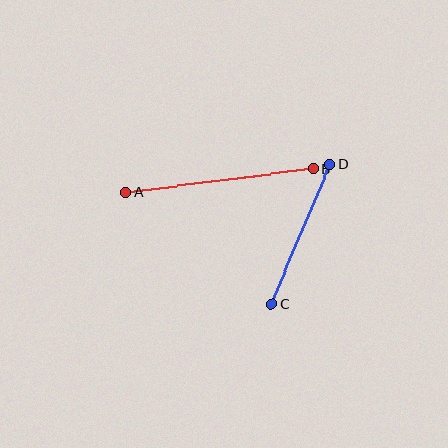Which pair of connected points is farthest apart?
Points A and B are farthest apart.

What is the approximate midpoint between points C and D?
The midpoint is at approximately (301, 234) pixels.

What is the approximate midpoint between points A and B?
The midpoint is at approximately (220, 181) pixels.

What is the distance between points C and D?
The distance is approximately 152 pixels.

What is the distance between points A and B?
The distance is approximately 190 pixels.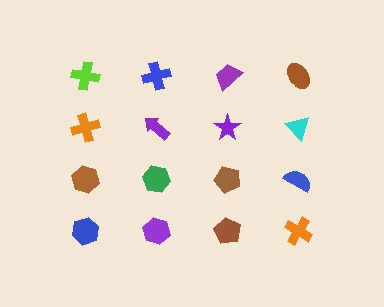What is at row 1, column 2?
A blue cross.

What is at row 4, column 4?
An orange cross.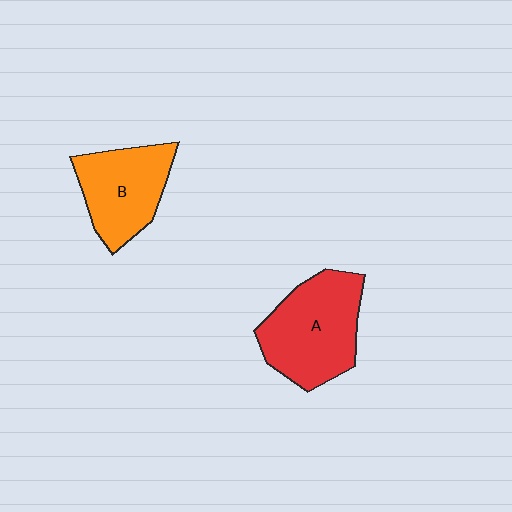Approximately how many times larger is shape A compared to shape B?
Approximately 1.2 times.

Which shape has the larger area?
Shape A (red).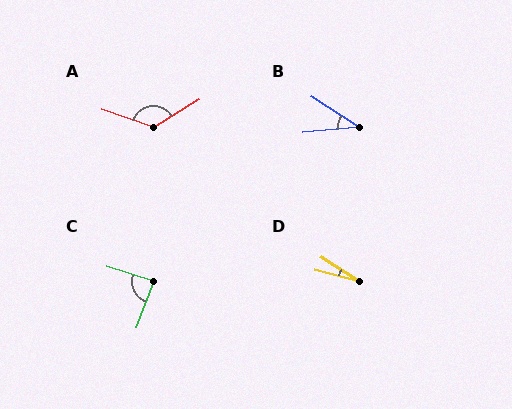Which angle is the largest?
A, at approximately 129 degrees.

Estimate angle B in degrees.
Approximately 38 degrees.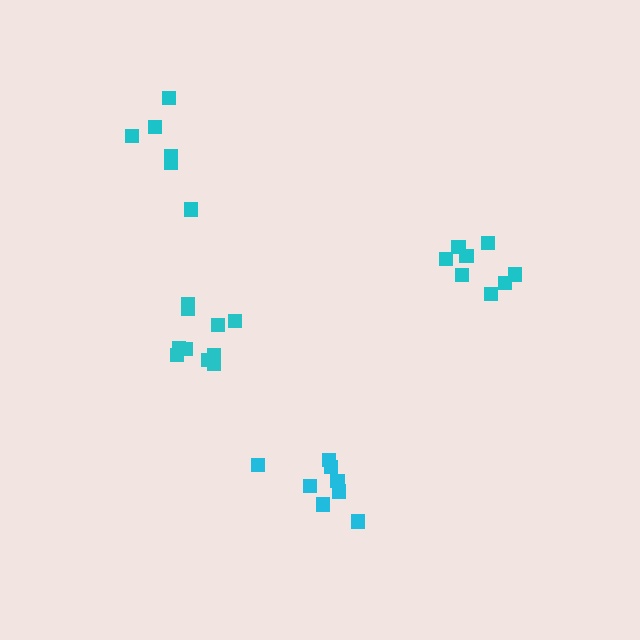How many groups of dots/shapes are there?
There are 4 groups.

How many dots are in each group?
Group 1: 8 dots, Group 2: 6 dots, Group 3: 8 dots, Group 4: 10 dots (32 total).